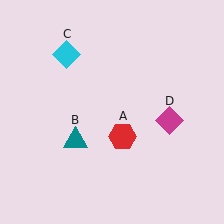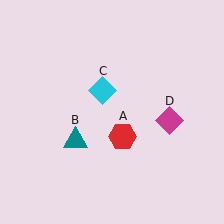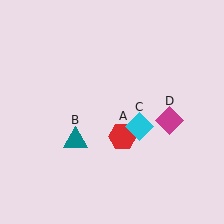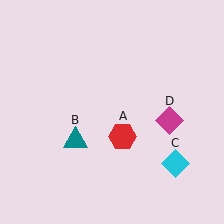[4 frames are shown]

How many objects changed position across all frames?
1 object changed position: cyan diamond (object C).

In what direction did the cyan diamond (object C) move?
The cyan diamond (object C) moved down and to the right.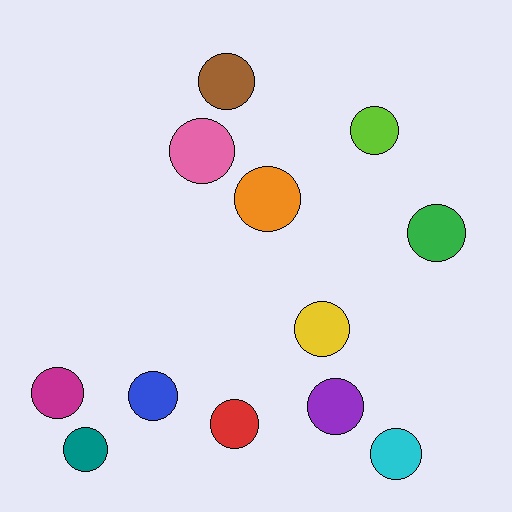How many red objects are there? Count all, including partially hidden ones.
There is 1 red object.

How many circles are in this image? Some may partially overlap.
There are 12 circles.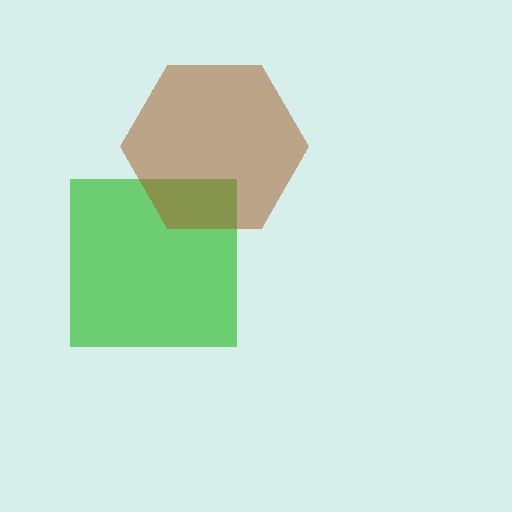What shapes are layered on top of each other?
The layered shapes are: a green square, a brown hexagon.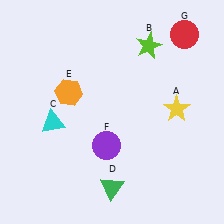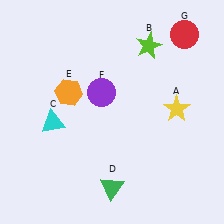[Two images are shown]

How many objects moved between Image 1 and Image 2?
1 object moved between the two images.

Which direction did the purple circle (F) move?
The purple circle (F) moved up.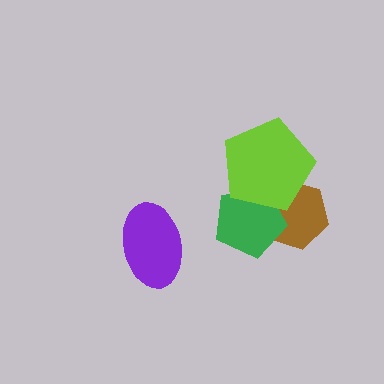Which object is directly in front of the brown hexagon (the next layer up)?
The green pentagon is directly in front of the brown hexagon.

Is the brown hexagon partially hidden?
Yes, it is partially covered by another shape.